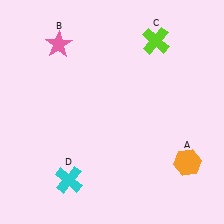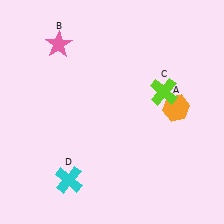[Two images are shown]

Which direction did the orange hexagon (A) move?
The orange hexagon (A) moved up.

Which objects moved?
The objects that moved are: the orange hexagon (A), the lime cross (C).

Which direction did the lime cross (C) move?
The lime cross (C) moved down.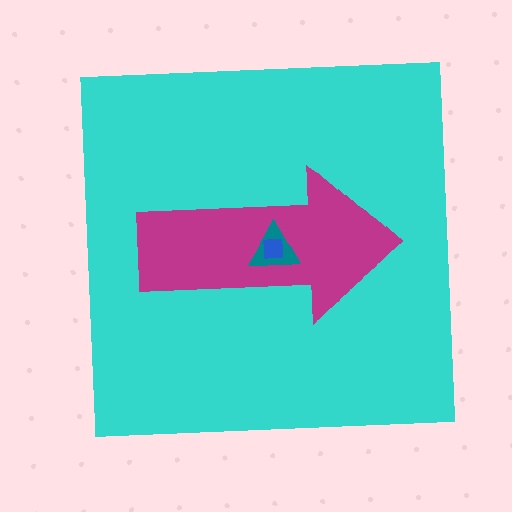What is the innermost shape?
The blue square.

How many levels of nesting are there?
4.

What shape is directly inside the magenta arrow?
The teal triangle.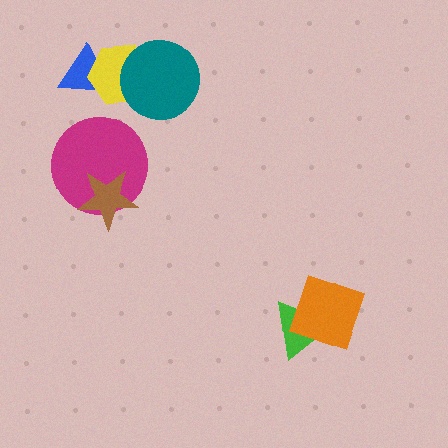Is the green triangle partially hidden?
Yes, it is partially covered by another shape.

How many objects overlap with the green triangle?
1 object overlaps with the green triangle.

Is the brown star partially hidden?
No, no other shape covers it.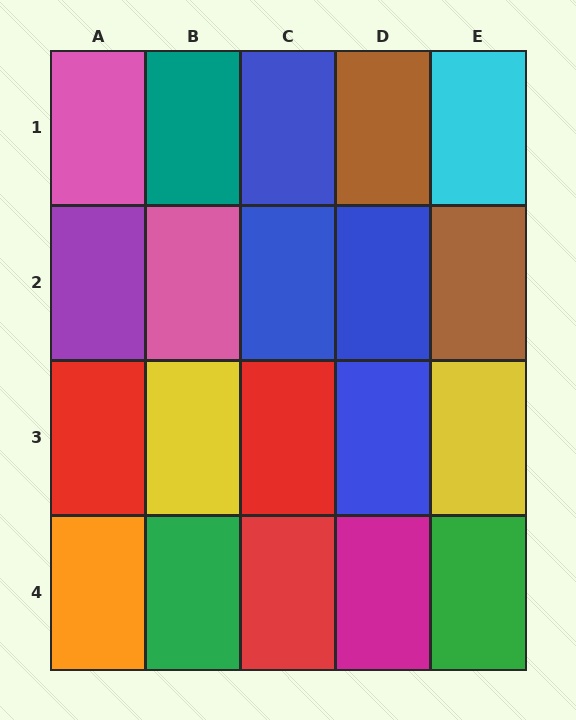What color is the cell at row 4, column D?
Magenta.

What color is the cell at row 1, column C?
Blue.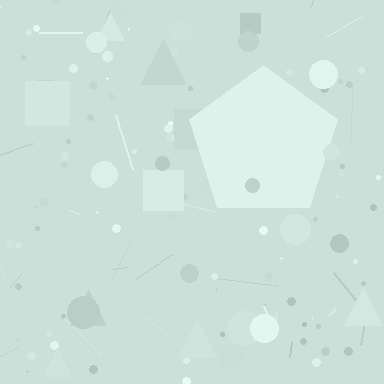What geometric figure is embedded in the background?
A pentagon is embedded in the background.